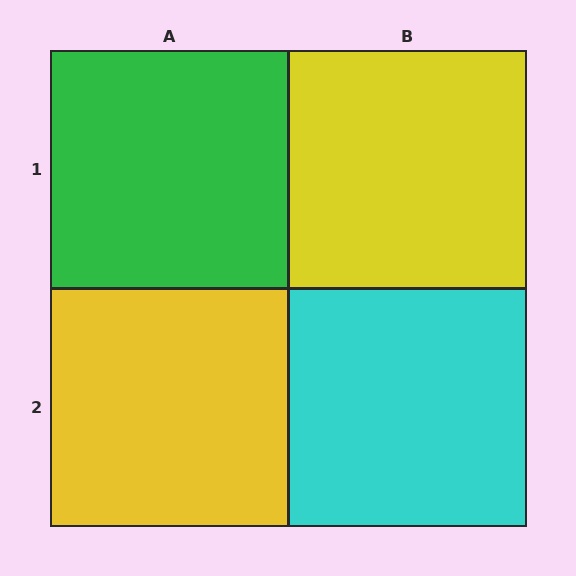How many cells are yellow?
2 cells are yellow.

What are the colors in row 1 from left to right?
Green, yellow.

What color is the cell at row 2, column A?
Yellow.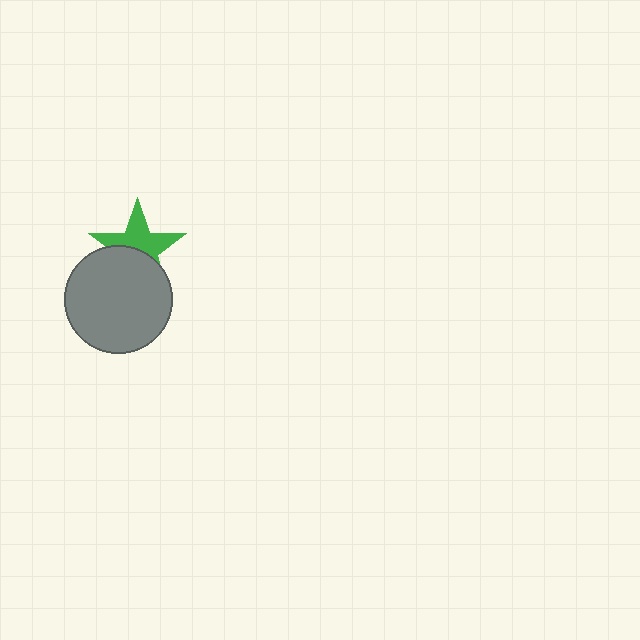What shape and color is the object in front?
The object in front is a gray circle.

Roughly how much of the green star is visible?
About half of it is visible (roughly 54%).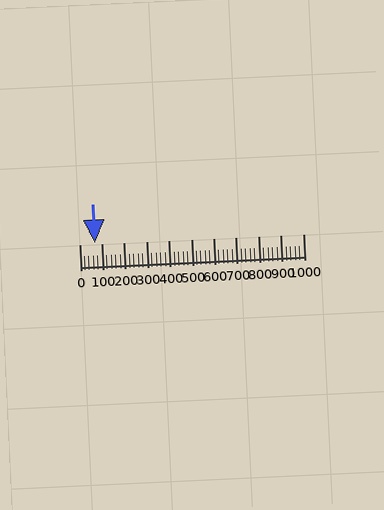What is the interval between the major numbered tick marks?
The major tick marks are spaced 100 units apart.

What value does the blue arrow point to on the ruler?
The blue arrow points to approximately 70.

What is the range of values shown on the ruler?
The ruler shows values from 0 to 1000.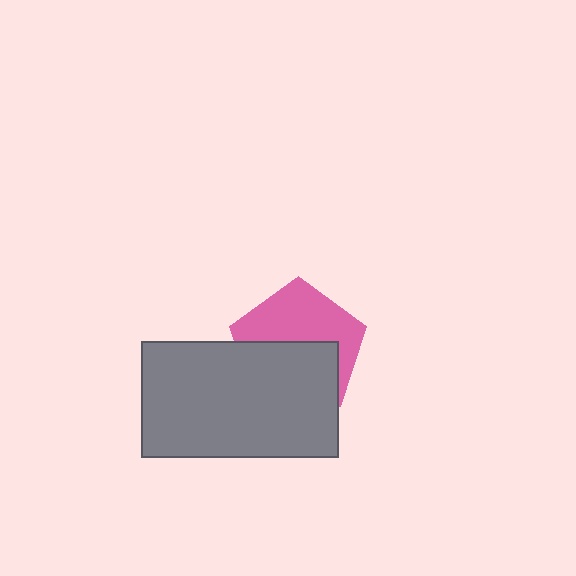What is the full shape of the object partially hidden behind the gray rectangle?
The partially hidden object is a pink pentagon.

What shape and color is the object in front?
The object in front is a gray rectangle.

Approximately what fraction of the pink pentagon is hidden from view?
Roughly 50% of the pink pentagon is hidden behind the gray rectangle.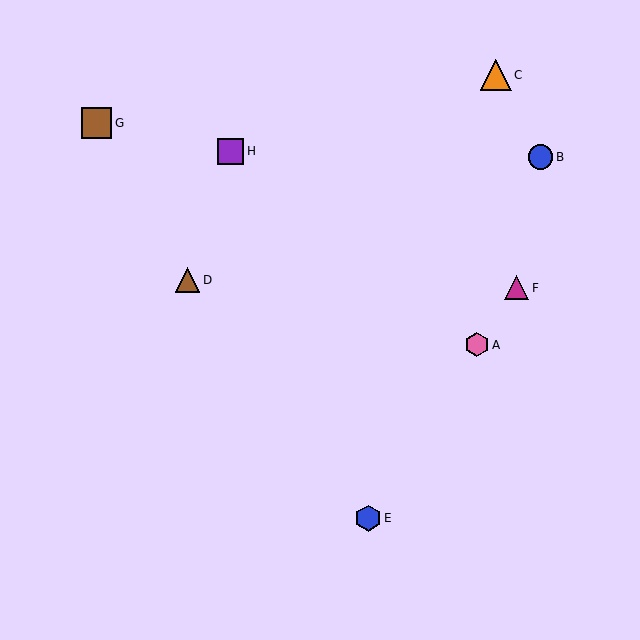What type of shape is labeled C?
Shape C is an orange triangle.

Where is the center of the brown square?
The center of the brown square is at (97, 123).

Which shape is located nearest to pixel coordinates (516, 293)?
The magenta triangle (labeled F) at (517, 288) is nearest to that location.